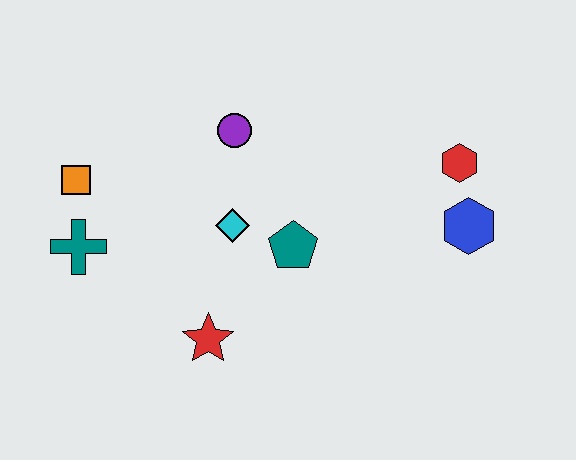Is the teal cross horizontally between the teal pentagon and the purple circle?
No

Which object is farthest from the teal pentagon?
The orange square is farthest from the teal pentagon.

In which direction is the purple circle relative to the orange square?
The purple circle is to the right of the orange square.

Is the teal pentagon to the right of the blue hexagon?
No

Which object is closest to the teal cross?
The orange square is closest to the teal cross.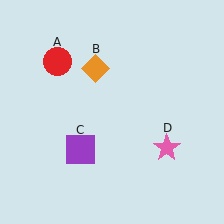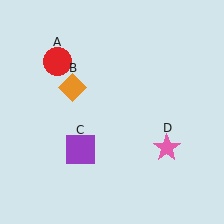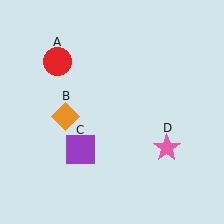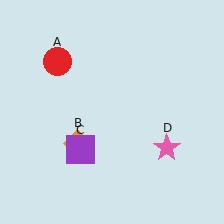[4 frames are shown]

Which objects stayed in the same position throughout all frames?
Red circle (object A) and purple square (object C) and pink star (object D) remained stationary.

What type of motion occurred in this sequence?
The orange diamond (object B) rotated counterclockwise around the center of the scene.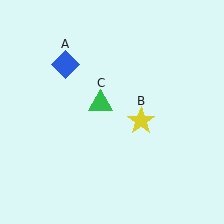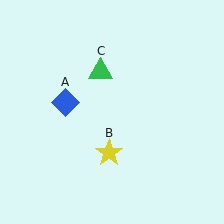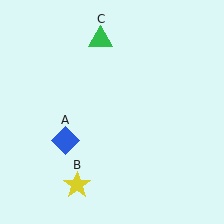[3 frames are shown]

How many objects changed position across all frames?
3 objects changed position: blue diamond (object A), yellow star (object B), green triangle (object C).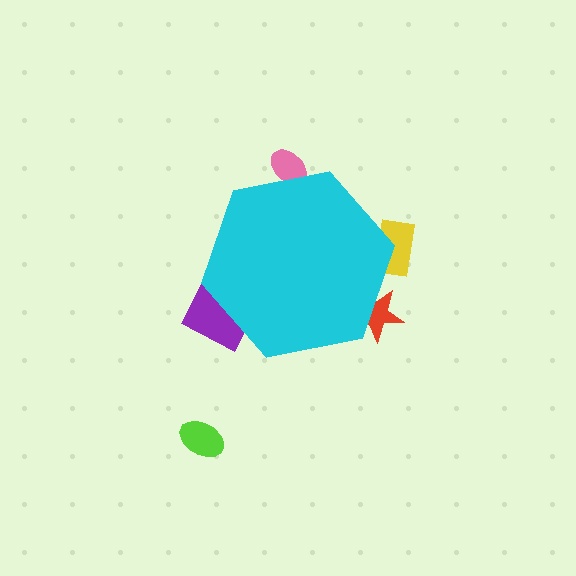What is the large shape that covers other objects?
A cyan hexagon.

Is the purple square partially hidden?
Yes, the purple square is partially hidden behind the cyan hexagon.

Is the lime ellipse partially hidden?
No, the lime ellipse is fully visible.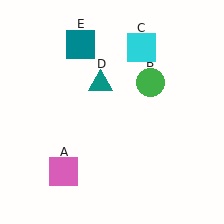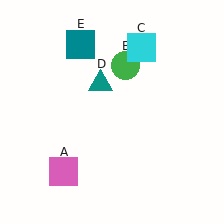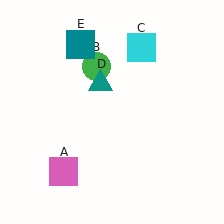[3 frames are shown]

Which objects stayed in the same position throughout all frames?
Pink square (object A) and cyan square (object C) and teal triangle (object D) and teal square (object E) remained stationary.